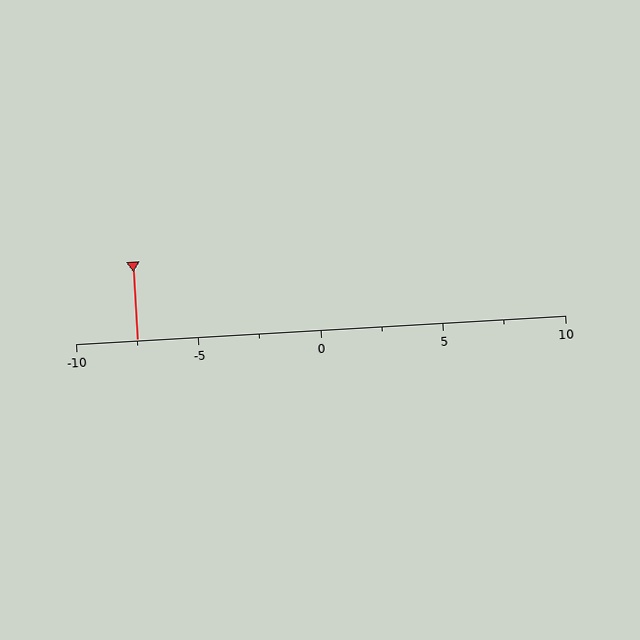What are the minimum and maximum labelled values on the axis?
The axis runs from -10 to 10.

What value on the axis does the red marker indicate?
The marker indicates approximately -7.5.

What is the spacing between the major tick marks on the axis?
The major ticks are spaced 5 apart.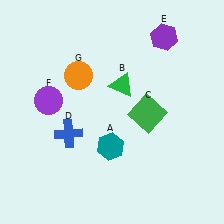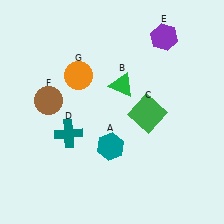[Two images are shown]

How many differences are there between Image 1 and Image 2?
There are 2 differences between the two images.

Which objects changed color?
D changed from blue to teal. F changed from purple to brown.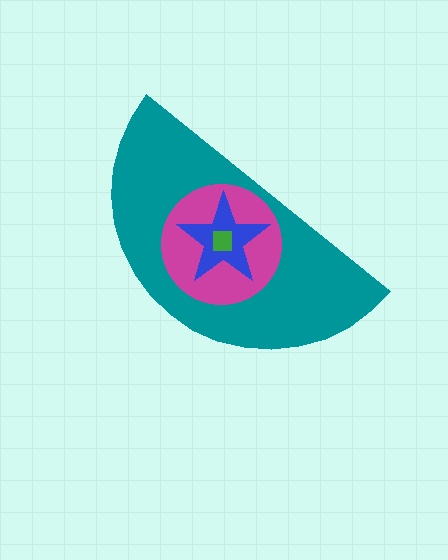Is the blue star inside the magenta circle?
Yes.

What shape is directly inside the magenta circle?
The blue star.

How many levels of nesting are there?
4.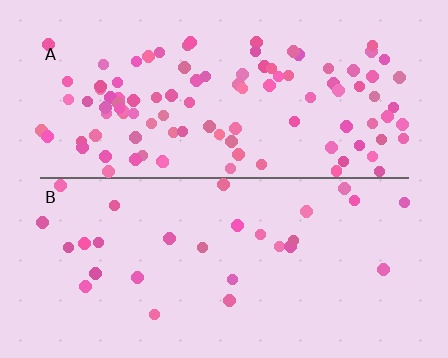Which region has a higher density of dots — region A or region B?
A (the top).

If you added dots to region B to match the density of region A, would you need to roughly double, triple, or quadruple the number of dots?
Approximately quadruple.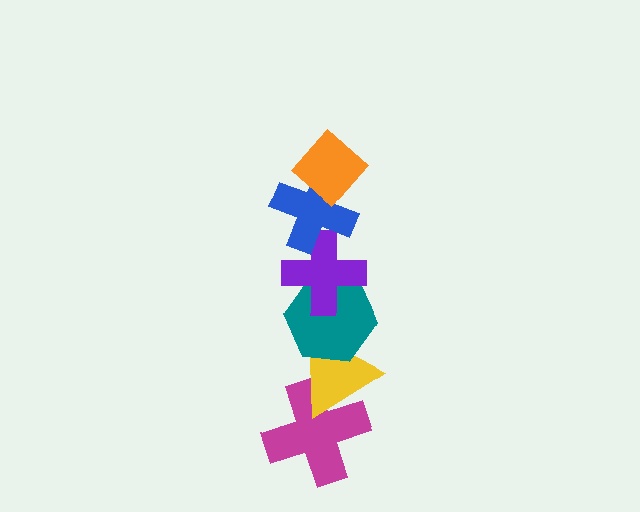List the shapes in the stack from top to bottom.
From top to bottom: the orange diamond, the blue cross, the purple cross, the teal hexagon, the yellow triangle, the magenta cross.